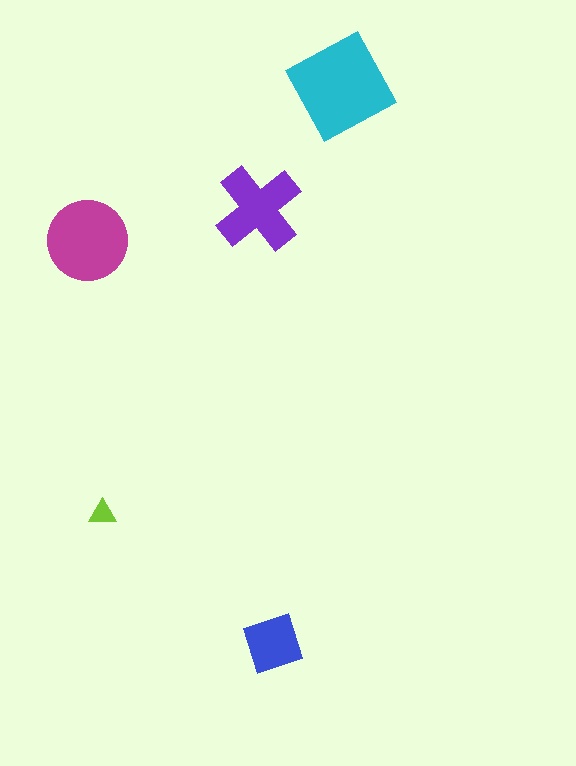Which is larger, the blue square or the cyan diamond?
The cyan diamond.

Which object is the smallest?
The lime triangle.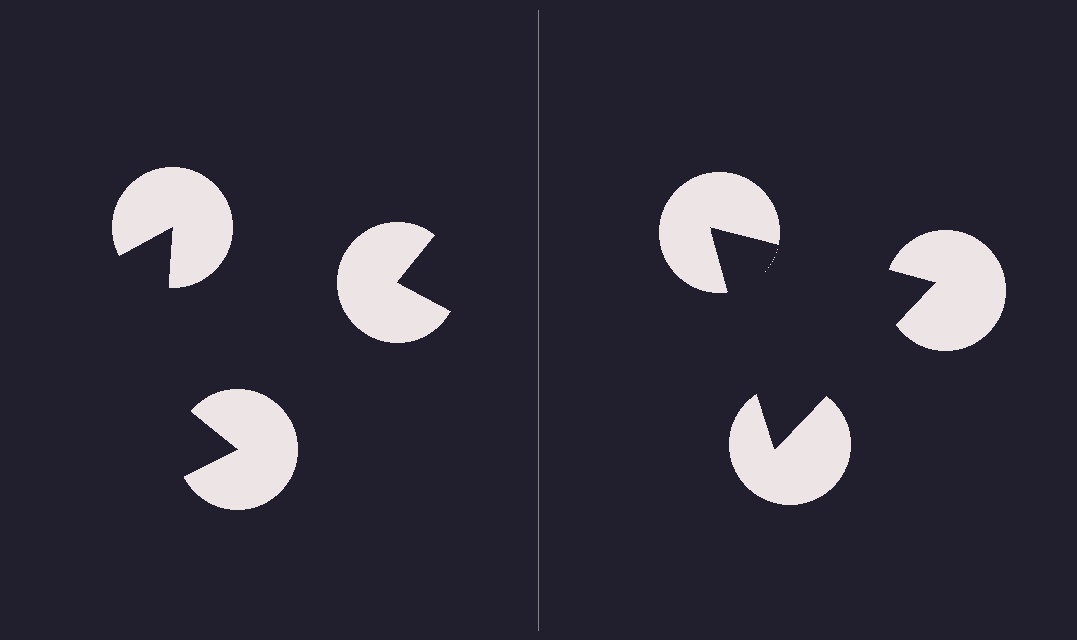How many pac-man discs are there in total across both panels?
6 — 3 on each side.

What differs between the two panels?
The pac-man discs are positioned identically on both sides; only the wedge orientations differ. On the right they align to a triangle; on the left they are misaligned.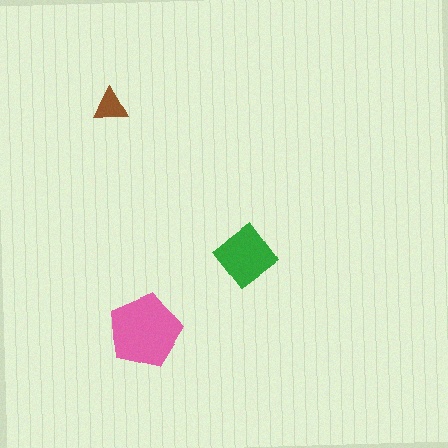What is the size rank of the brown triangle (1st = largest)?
3rd.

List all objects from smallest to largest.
The brown triangle, the green diamond, the pink pentagon.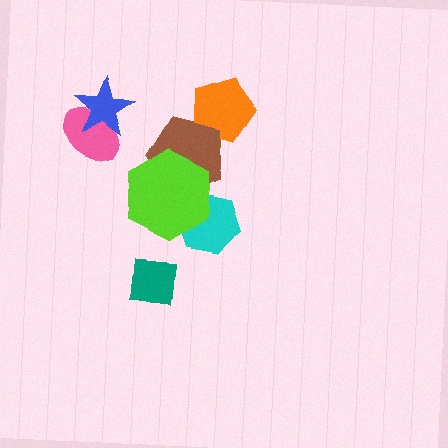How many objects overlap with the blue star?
1 object overlaps with the blue star.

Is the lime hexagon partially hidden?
No, no other shape covers it.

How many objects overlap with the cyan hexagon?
1 object overlaps with the cyan hexagon.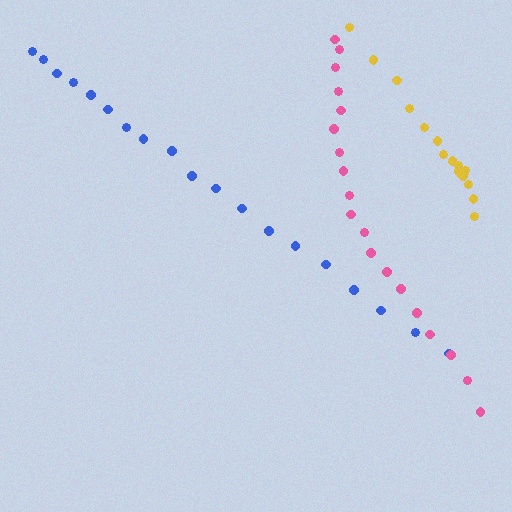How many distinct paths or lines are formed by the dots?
There are 3 distinct paths.